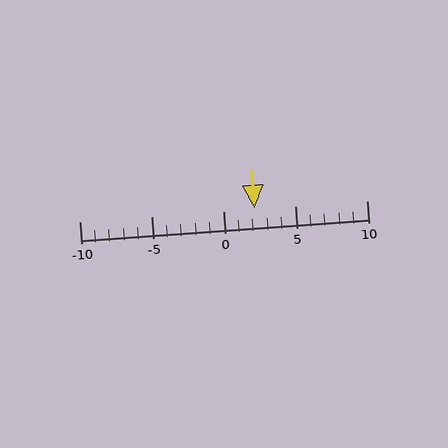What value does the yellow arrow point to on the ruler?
The yellow arrow points to approximately 2.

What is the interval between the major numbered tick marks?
The major tick marks are spaced 5 units apart.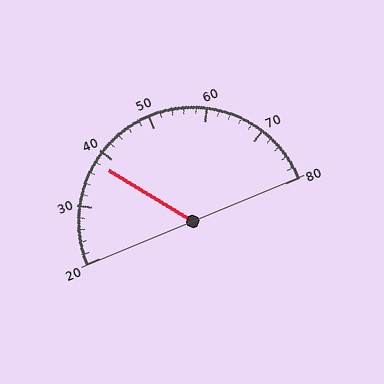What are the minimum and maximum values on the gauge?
The gauge ranges from 20 to 80.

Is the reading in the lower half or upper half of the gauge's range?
The reading is in the lower half of the range (20 to 80).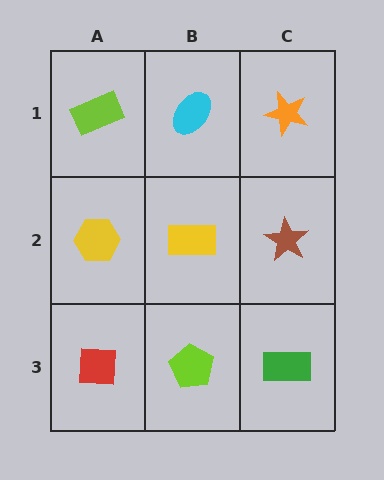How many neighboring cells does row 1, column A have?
2.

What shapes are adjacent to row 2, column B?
A cyan ellipse (row 1, column B), a lime pentagon (row 3, column B), a yellow hexagon (row 2, column A), a brown star (row 2, column C).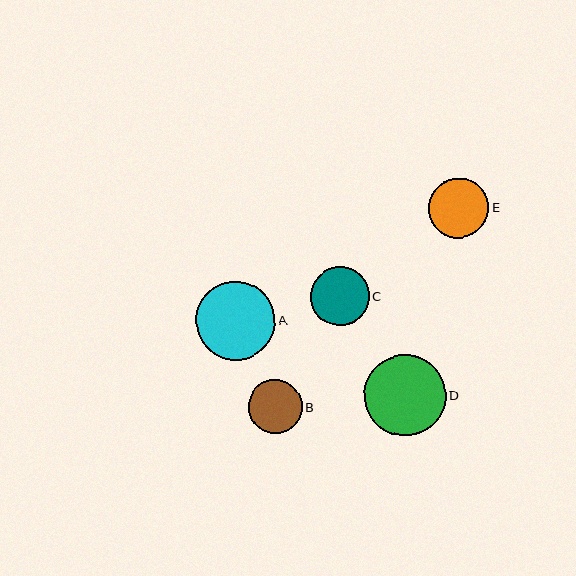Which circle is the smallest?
Circle B is the smallest with a size of approximately 54 pixels.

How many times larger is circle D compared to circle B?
Circle D is approximately 1.5 times the size of circle B.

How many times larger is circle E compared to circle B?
Circle E is approximately 1.1 times the size of circle B.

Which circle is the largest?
Circle D is the largest with a size of approximately 82 pixels.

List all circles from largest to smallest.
From largest to smallest: D, A, E, C, B.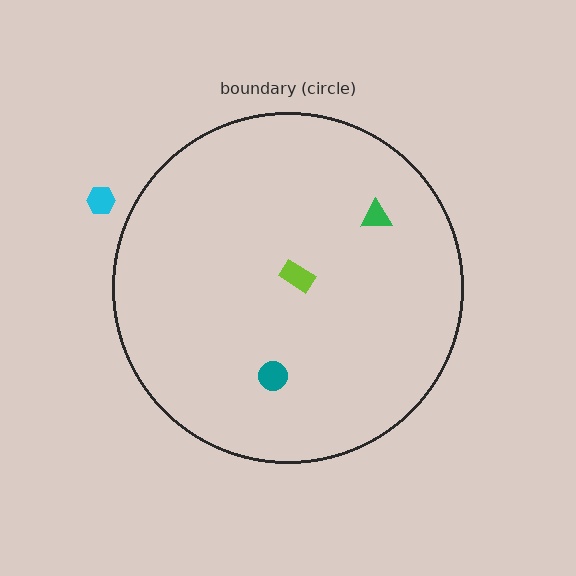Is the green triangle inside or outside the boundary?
Inside.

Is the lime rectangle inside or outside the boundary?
Inside.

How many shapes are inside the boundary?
3 inside, 1 outside.